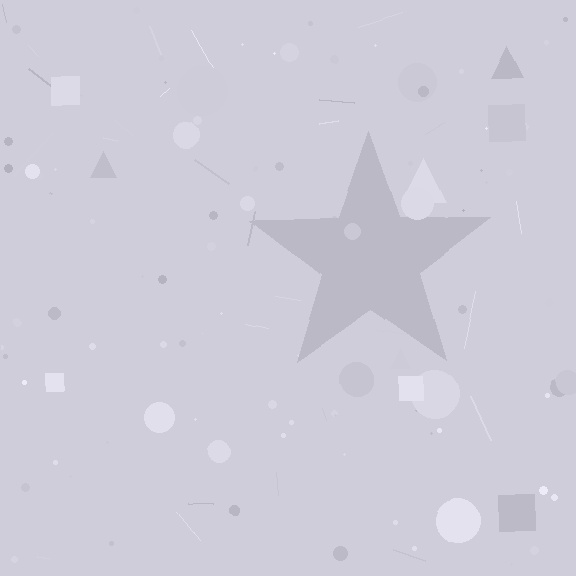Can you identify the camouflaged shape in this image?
The camouflaged shape is a star.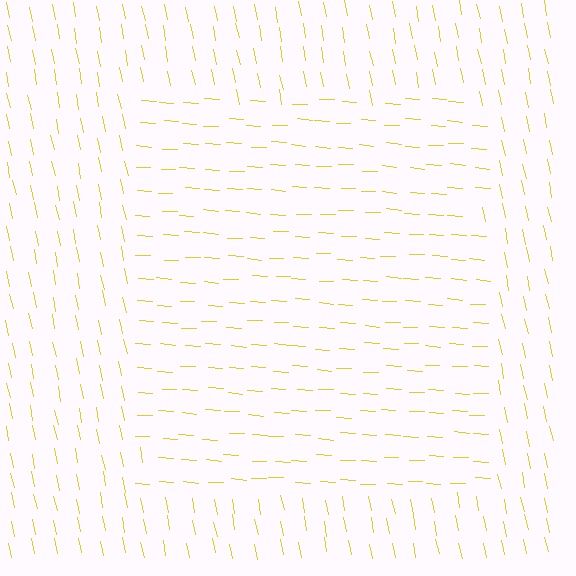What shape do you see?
I see a rectangle.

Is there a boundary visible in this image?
Yes, there is a texture boundary formed by a change in line orientation.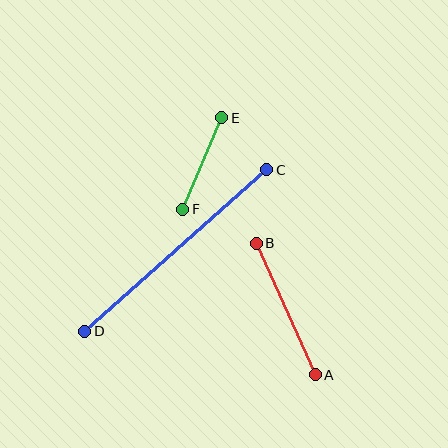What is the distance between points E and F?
The distance is approximately 99 pixels.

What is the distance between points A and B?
The distance is approximately 144 pixels.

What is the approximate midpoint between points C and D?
The midpoint is at approximately (176, 251) pixels.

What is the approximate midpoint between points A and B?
The midpoint is at approximately (286, 309) pixels.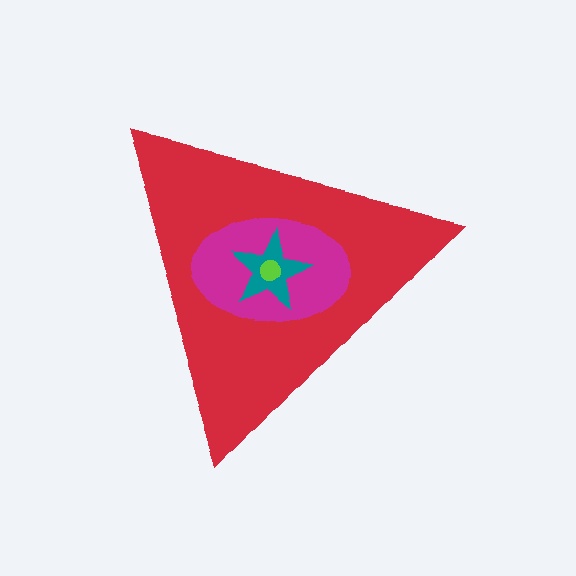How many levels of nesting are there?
4.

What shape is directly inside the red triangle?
The magenta ellipse.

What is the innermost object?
The lime circle.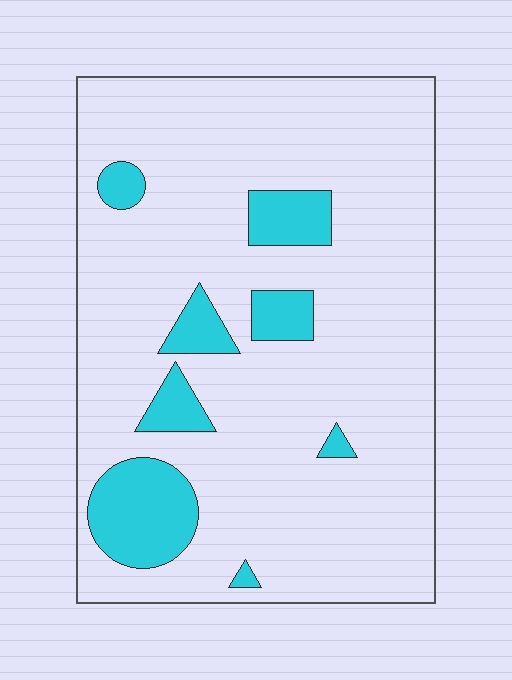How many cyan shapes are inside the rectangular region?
8.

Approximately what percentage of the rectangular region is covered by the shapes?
Approximately 15%.